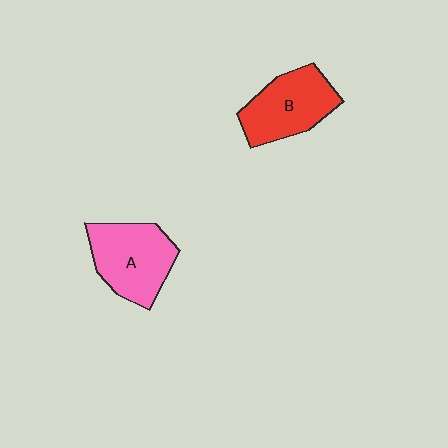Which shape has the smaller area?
Shape B (red).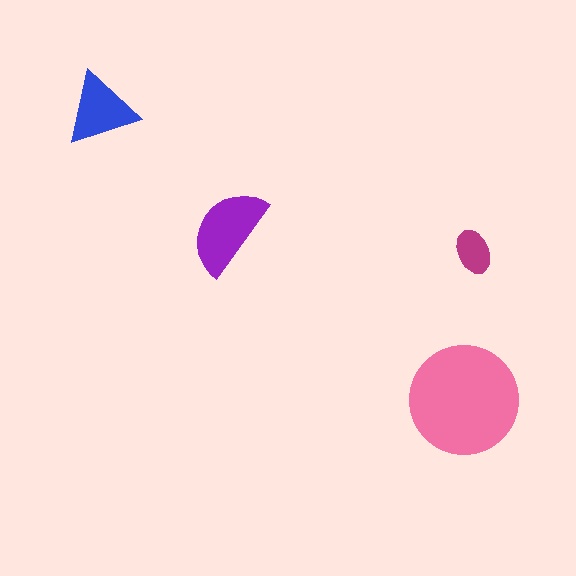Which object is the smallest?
The magenta ellipse.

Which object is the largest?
The pink circle.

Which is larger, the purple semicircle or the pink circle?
The pink circle.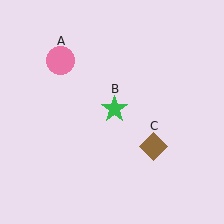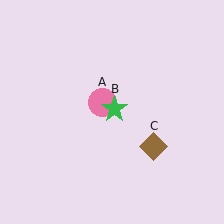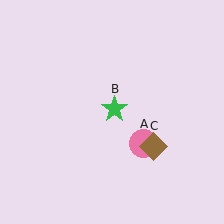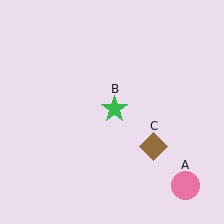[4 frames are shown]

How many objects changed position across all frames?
1 object changed position: pink circle (object A).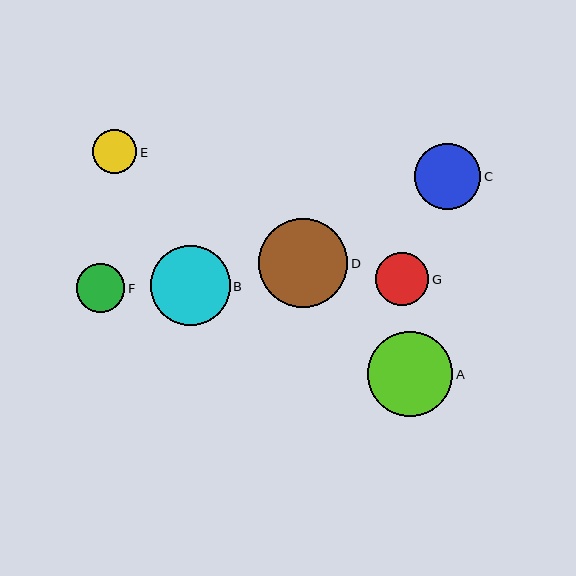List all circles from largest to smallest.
From largest to smallest: D, A, B, C, G, F, E.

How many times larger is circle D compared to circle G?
Circle D is approximately 1.7 times the size of circle G.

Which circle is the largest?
Circle D is the largest with a size of approximately 89 pixels.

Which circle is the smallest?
Circle E is the smallest with a size of approximately 44 pixels.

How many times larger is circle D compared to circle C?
Circle D is approximately 1.3 times the size of circle C.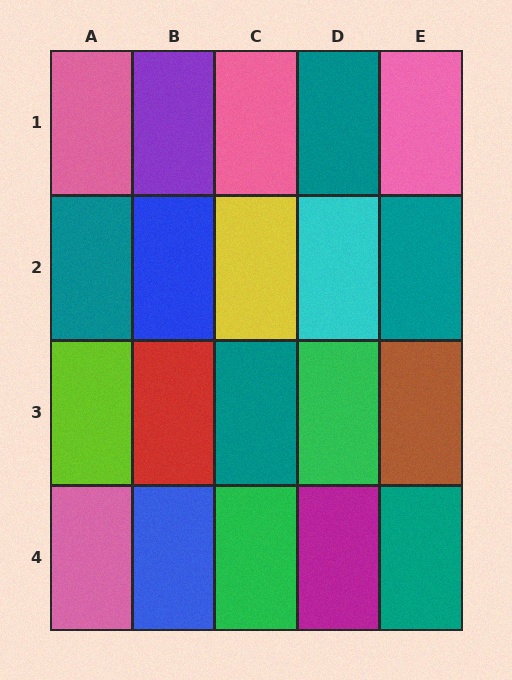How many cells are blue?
2 cells are blue.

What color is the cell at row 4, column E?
Teal.